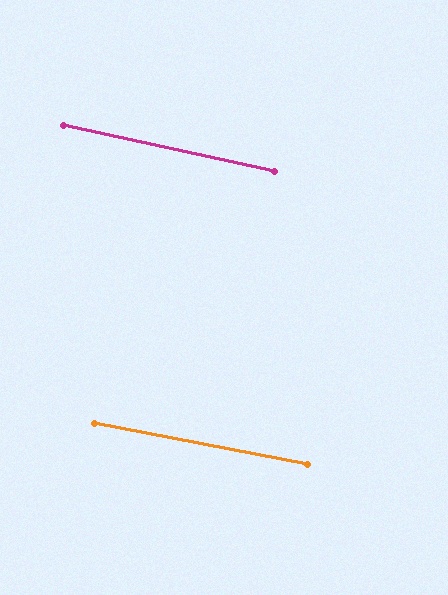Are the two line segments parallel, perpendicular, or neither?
Parallel — their directions differ by only 1.5°.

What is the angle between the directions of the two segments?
Approximately 1 degree.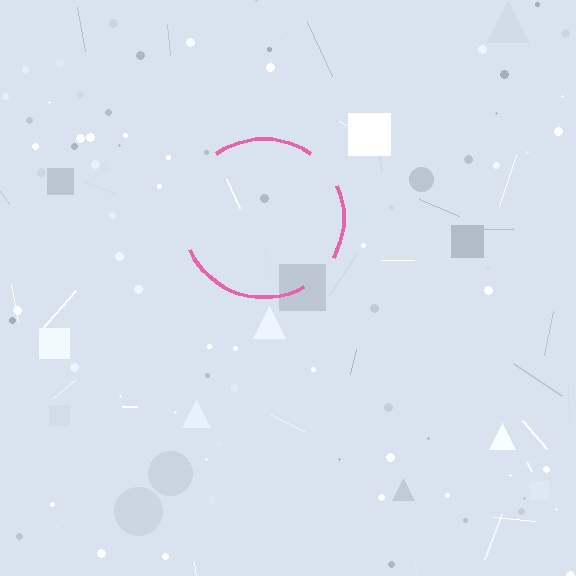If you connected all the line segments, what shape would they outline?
They would outline a circle.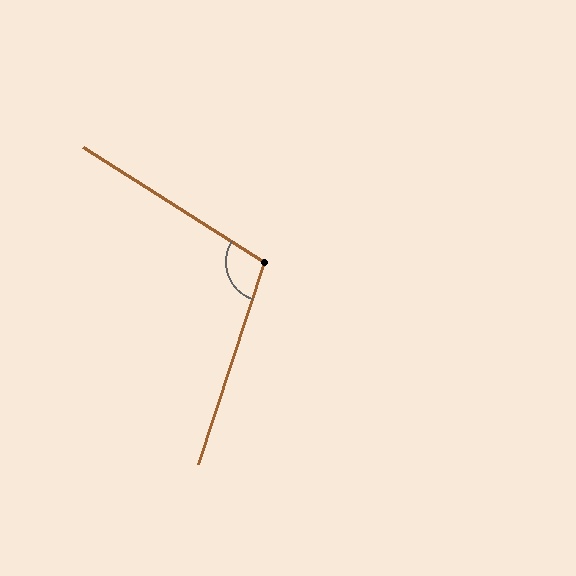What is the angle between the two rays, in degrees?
Approximately 104 degrees.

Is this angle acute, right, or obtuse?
It is obtuse.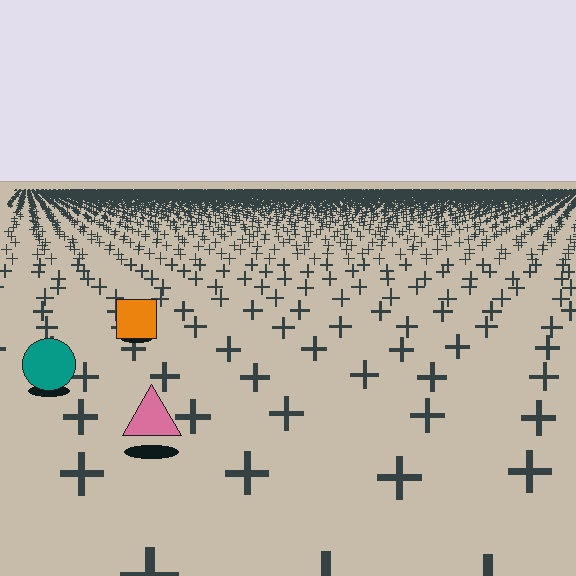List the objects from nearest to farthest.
From nearest to farthest: the pink triangle, the teal circle, the orange square.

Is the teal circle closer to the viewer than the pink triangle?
No. The pink triangle is closer — you can tell from the texture gradient: the ground texture is coarser near it.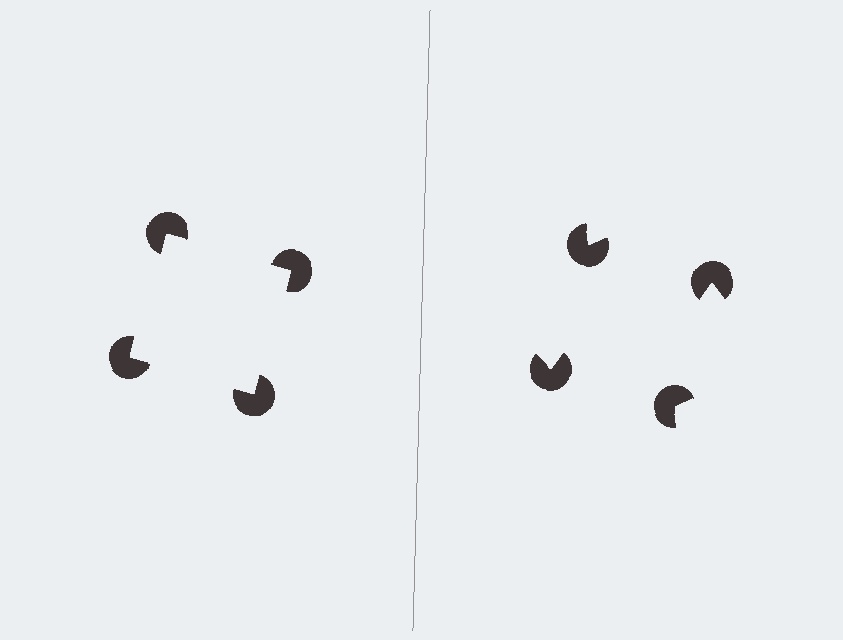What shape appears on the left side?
An illusory square.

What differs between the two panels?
The pac-man discs are positioned identically on both sides; only the wedge orientations differ. On the left they align to a square; on the right they are misaligned.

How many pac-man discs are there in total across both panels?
8 — 4 on each side.